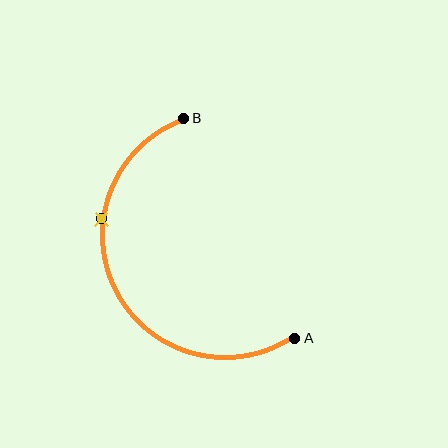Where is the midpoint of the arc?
The arc midpoint is the point on the curve farthest from the straight line joining A and B. It sits to the left of that line.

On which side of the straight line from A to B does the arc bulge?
The arc bulges to the left of the straight line connecting A and B.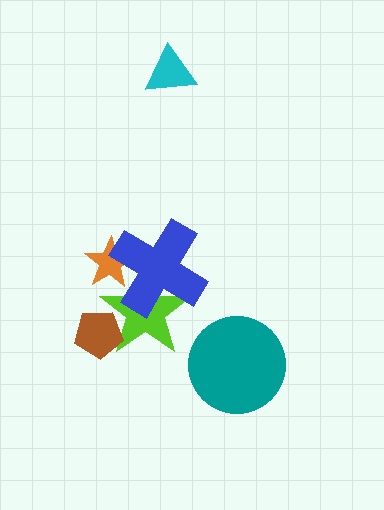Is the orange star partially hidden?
Yes, it is partially covered by another shape.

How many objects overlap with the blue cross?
2 objects overlap with the blue cross.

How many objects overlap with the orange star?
2 objects overlap with the orange star.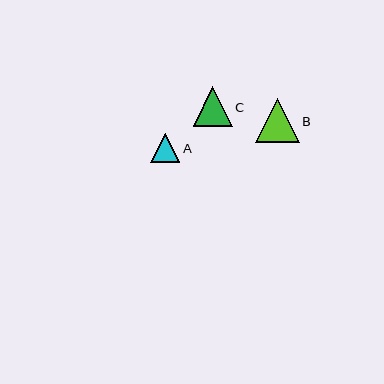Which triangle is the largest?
Triangle B is the largest with a size of approximately 44 pixels.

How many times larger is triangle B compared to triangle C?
Triangle B is approximately 1.1 times the size of triangle C.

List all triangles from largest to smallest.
From largest to smallest: B, C, A.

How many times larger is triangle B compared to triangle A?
Triangle B is approximately 1.5 times the size of triangle A.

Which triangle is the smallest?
Triangle A is the smallest with a size of approximately 29 pixels.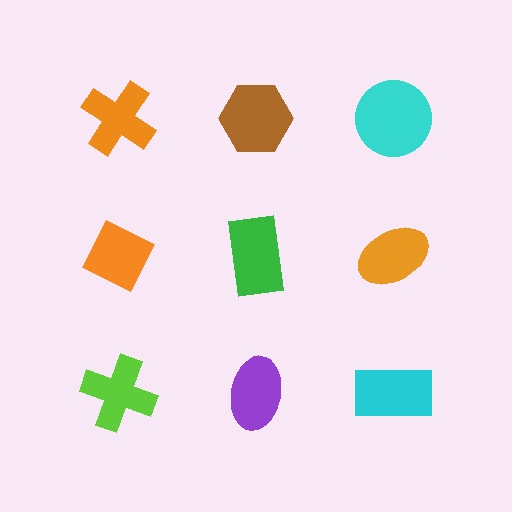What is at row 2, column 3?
An orange ellipse.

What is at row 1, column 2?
A brown hexagon.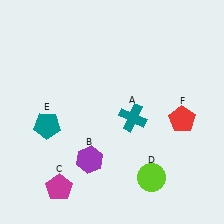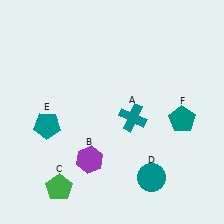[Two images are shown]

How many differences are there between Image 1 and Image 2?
There are 3 differences between the two images.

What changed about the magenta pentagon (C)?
In Image 1, C is magenta. In Image 2, it changed to green.